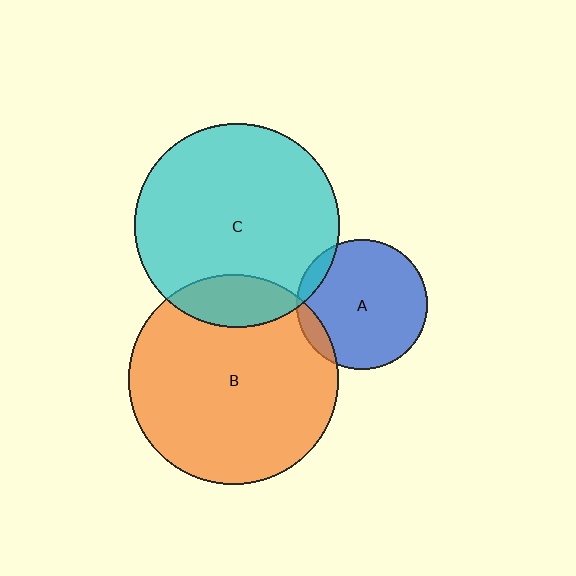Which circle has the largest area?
Circle B (orange).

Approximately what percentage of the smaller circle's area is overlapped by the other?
Approximately 10%.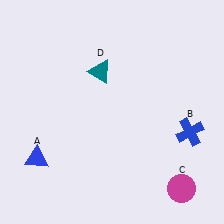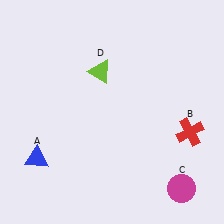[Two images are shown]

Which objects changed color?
B changed from blue to red. D changed from teal to lime.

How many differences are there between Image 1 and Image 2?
There are 2 differences between the two images.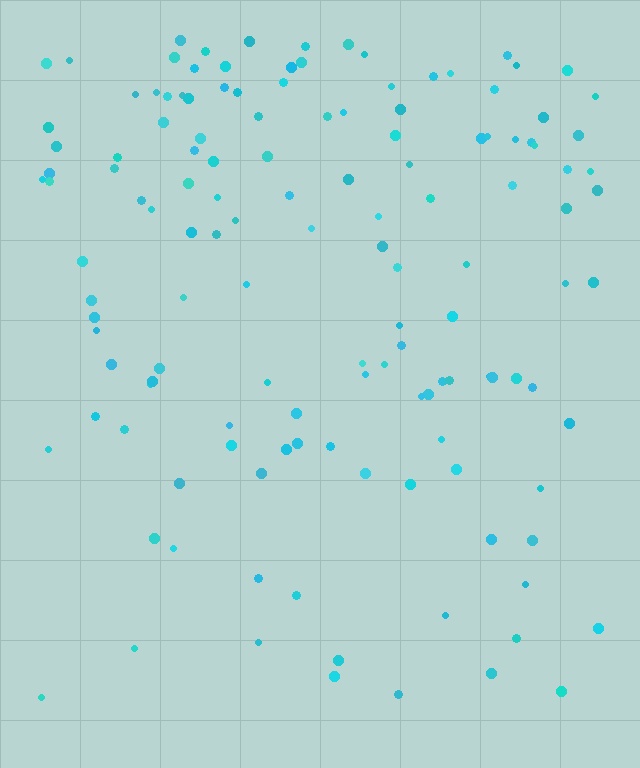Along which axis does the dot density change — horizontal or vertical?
Vertical.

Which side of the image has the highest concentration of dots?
The top.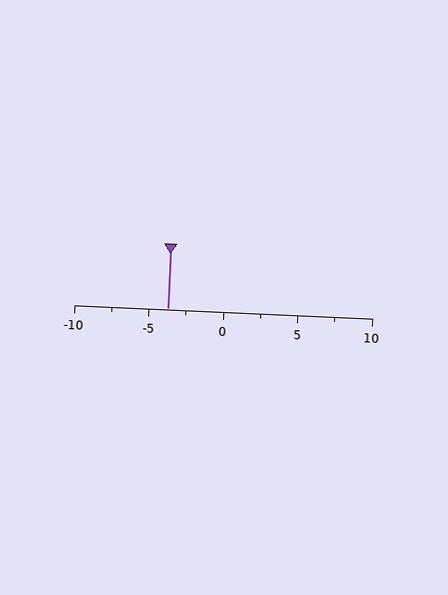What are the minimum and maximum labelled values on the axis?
The axis runs from -10 to 10.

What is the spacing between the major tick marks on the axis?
The major ticks are spaced 5 apart.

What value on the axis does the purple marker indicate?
The marker indicates approximately -3.8.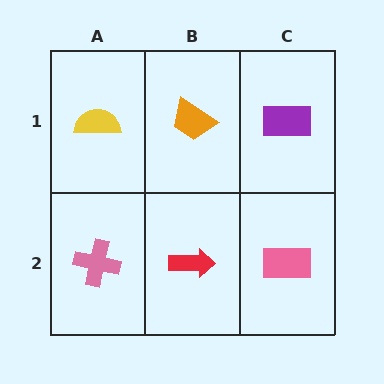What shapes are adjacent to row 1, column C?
A pink rectangle (row 2, column C), an orange trapezoid (row 1, column B).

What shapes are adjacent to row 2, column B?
An orange trapezoid (row 1, column B), a pink cross (row 2, column A), a pink rectangle (row 2, column C).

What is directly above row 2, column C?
A purple rectangle.